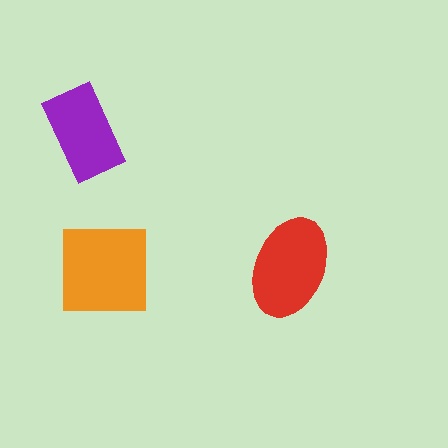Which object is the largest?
The orange square.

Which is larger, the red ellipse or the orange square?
The orange square.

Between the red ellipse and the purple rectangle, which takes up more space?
The red ellipse.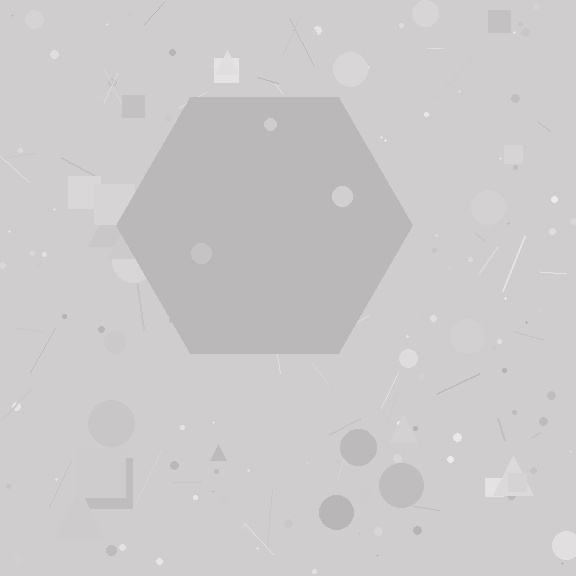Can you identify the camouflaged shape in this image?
The camouflaged shape is a hexagon.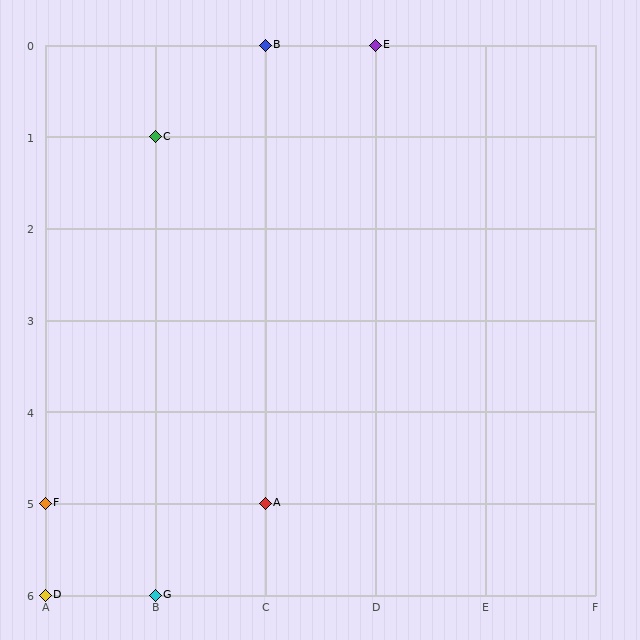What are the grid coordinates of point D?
Point D is at grid coordinates (A, 6).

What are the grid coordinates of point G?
Point G is at grid coordinates (B, 6).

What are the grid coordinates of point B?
Point B is at grid coordinates (C, 0).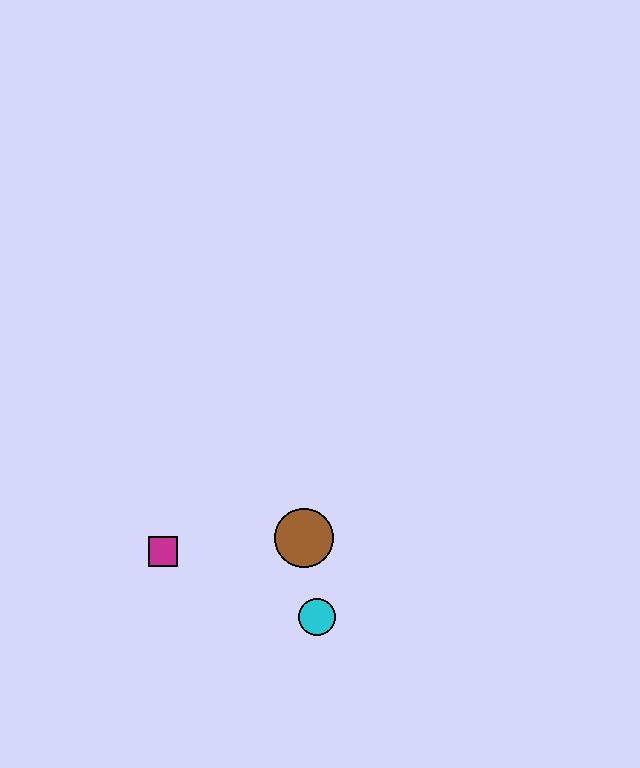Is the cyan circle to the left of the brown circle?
No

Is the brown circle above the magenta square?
Yes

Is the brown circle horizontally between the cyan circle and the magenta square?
Yes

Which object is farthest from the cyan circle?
The magenta square is farthest from the cyan circle.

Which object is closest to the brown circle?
The cyan circle is closest to the brown circle.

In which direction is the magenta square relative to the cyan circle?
The magenta square is to the left of the cyan circle.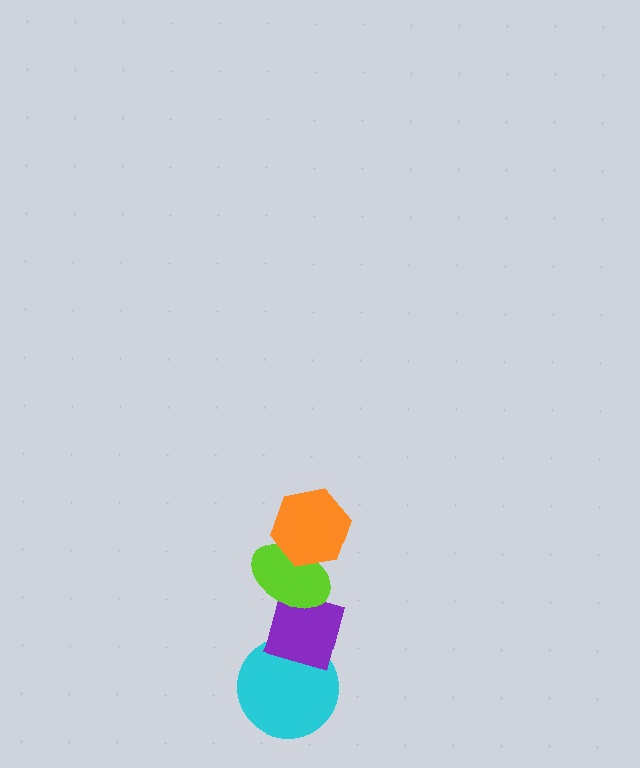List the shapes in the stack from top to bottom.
From top to bottom: the orange hexagon, the lime ellipse, the purple diamond, the cyan circle.